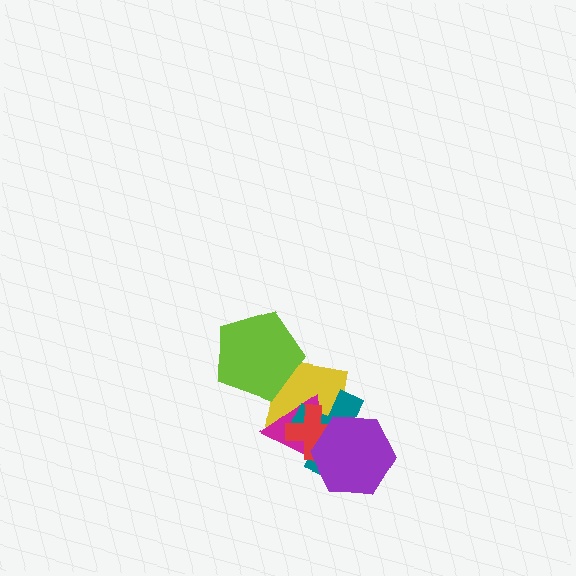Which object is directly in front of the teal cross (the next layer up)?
The red cross is directly in front of the teal cross.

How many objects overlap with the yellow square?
5 objects overlap with the yellow square.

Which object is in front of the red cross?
The purple hexagon is in front of the red cross.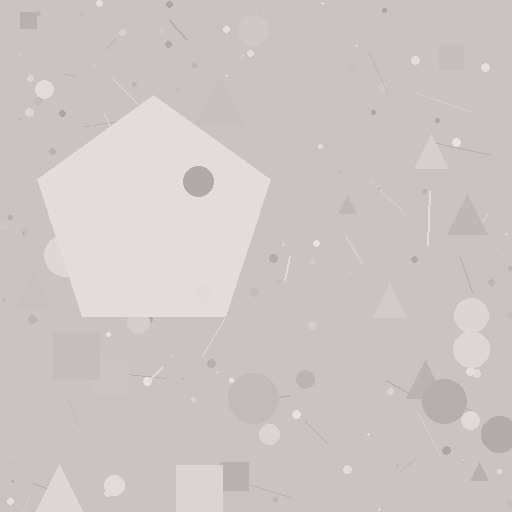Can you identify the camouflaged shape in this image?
The camouflaged shape is a pentagon.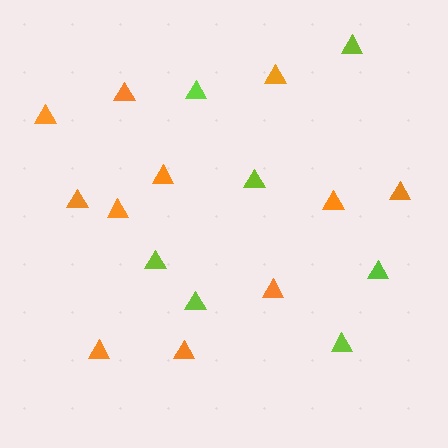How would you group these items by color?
There are 2 groups: one group of orange triangles (11) and one group of lime triangles (7).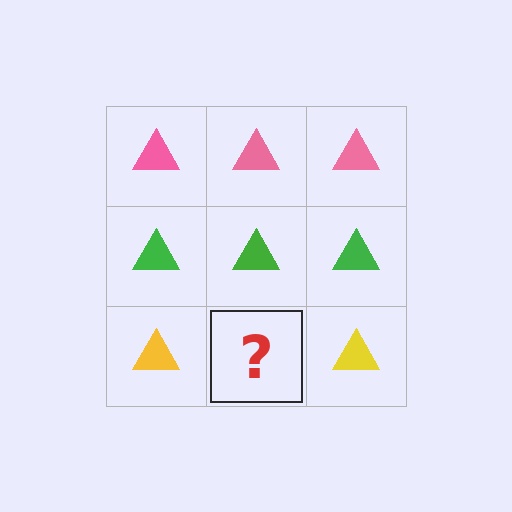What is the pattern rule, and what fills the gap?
The rule is that each row has a consistent color. The gap should be filled with a yellow triangle.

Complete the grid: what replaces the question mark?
The question mark should be replaced with a yellow triangle.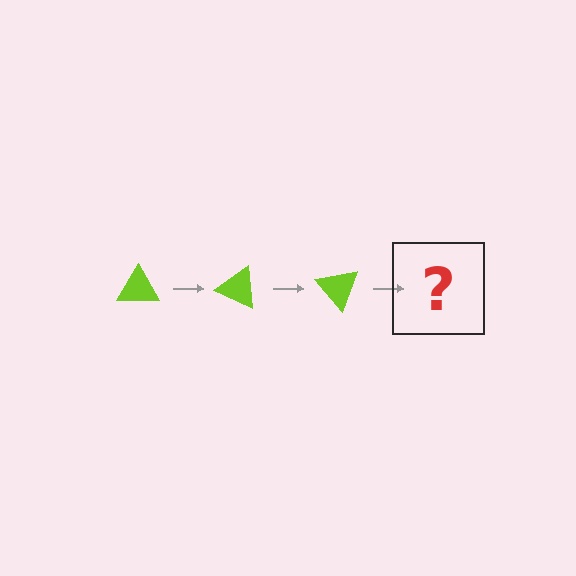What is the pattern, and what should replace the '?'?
The pattern is that the triangle rotates 25 degrees each step. The '?' should be a lime triangle rotated 75 degrees.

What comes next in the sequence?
The next element should be a lime triangle rotated 75 degrees.